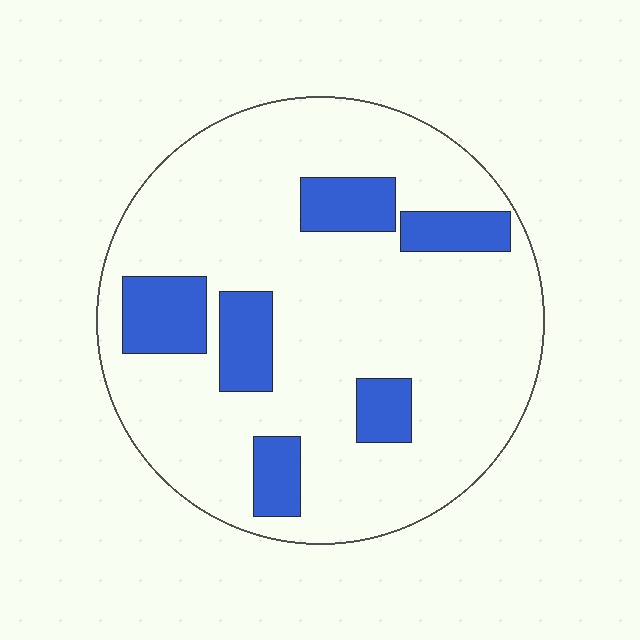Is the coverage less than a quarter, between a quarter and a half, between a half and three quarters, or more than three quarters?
Less than a quarter.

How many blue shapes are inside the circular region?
6.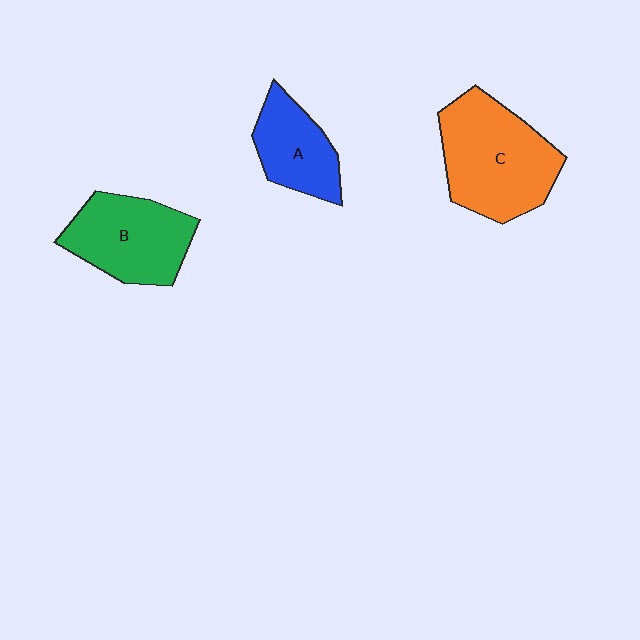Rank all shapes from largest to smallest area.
From largest to smallest: C (orange), B (green), A (blue).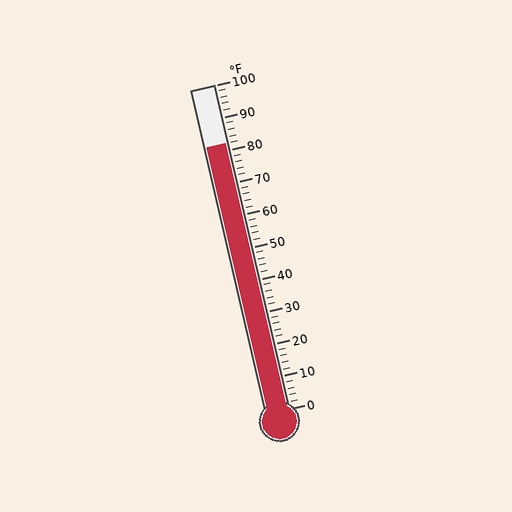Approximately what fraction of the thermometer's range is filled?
The thermometer is filled to approximately 80% of its range.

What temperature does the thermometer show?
The thermometer shows approximately 82°F.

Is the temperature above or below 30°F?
The temperature is above 30°F.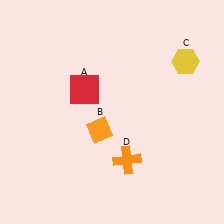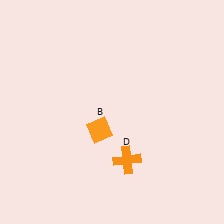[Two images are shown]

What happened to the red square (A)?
The red square (A) was removed in Image 2. It was in the top-left area of Image 1.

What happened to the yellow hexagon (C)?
The yellow hexagon (C) was removed in Image 2. It was in the top-right area of Image 1.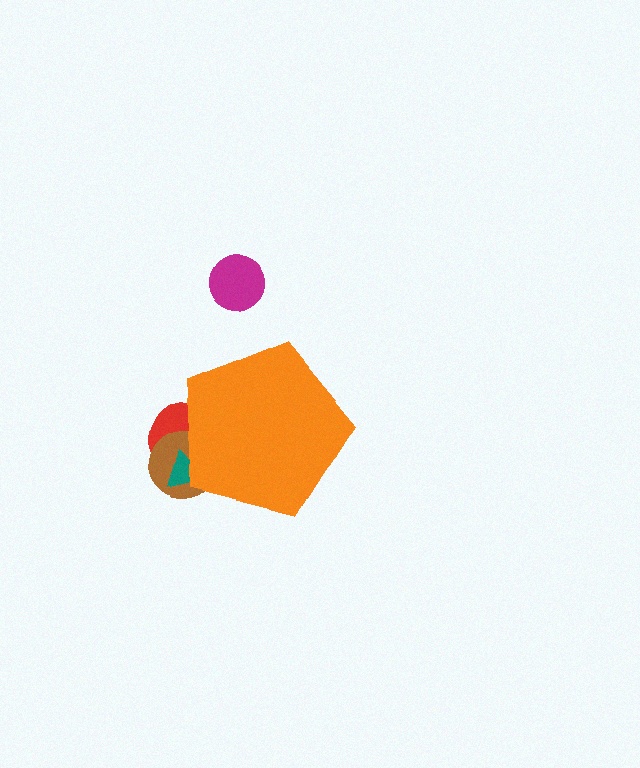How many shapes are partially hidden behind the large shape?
3 shapes are partially hidden.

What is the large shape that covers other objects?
An orange pentagon.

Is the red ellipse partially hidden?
Yes, the red ellipse is partially hidden behind the orange pentagon.